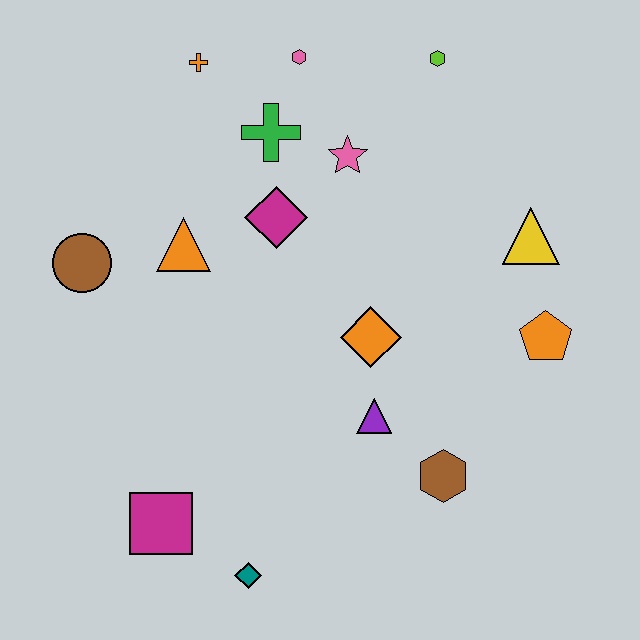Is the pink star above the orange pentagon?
Yes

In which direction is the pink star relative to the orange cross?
The pink star is to the right of the orange cross.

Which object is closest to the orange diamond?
The purple triangle is closest to the orange diamond.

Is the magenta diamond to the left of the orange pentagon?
Yes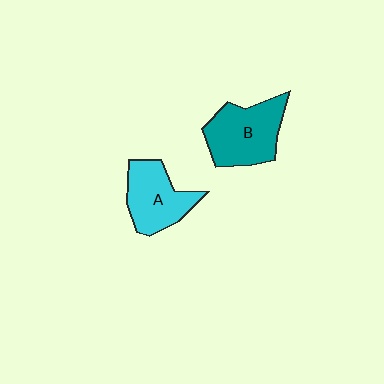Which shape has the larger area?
Shape B (teal).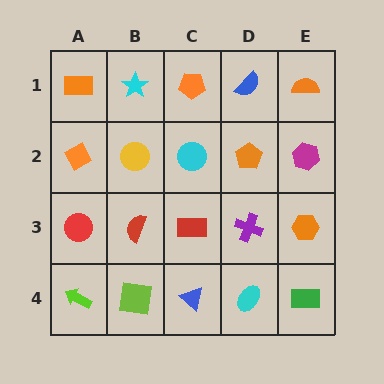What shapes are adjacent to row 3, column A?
An orange diamond (row 2, column A), a lime arrow (row 4, column A), a red semicircle (row 3, column B).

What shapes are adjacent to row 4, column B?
A red semicircle (row 3, column B), a lime arrow (row 4, column A), a blue triangle (row 4, column C).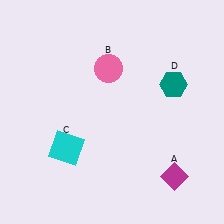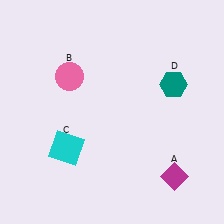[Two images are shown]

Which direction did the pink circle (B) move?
The pink circle (B) moved left.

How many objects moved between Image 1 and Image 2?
1 object moved between the two images.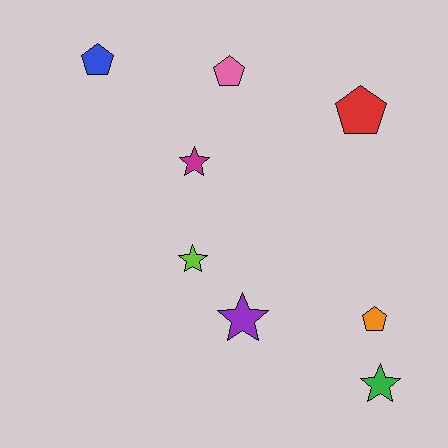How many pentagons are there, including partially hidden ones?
There are 4 pentagons.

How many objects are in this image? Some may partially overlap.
There are 8 objects.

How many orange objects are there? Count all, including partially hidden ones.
There is 1 orange object.